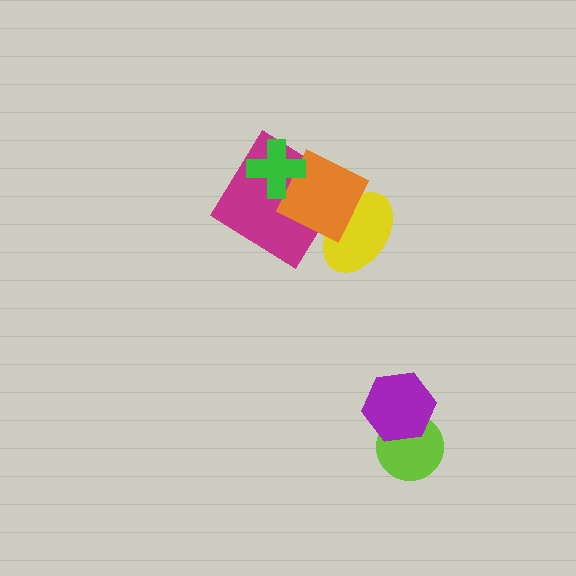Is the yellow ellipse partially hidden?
Yes, it is partially covered by another shape.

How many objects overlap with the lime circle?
1 object overlaps with the lime circle.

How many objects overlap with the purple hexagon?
1 object overlaps with the purple hexagon.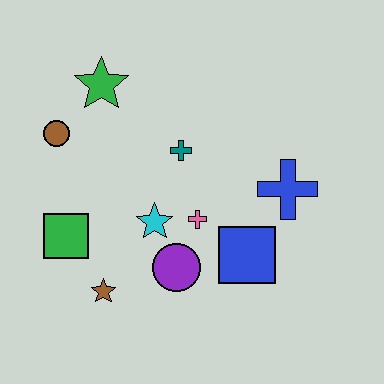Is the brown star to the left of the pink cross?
Yes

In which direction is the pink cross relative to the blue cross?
The pink cross is to the left of the blue cross.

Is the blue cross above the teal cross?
No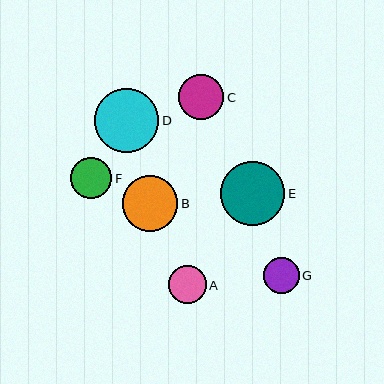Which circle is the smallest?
Circle G is the smallest with a size of approximately 36 pixels.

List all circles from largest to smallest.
From largest to smallest: D, E, B, C, F, A, G.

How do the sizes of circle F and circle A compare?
Circle F and circle A are approximately the same size.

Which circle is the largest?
Circle D is the largest with a size of approximately 64 pixels.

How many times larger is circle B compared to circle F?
Circle B is approximately 1.4 times the size of circle F.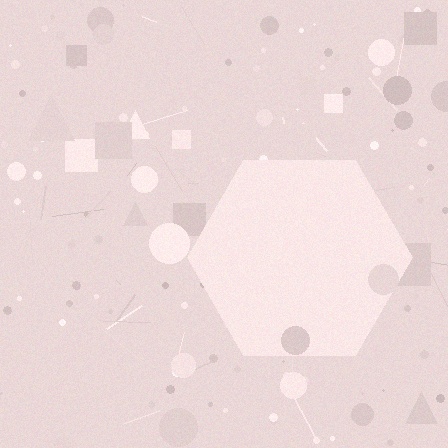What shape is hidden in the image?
A hexagon is hidden in the image.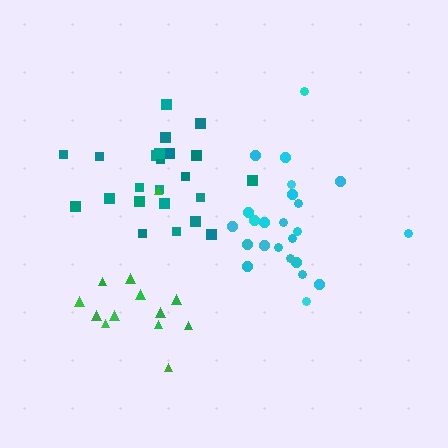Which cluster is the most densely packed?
Cyan.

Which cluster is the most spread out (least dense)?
Green.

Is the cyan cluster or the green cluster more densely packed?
Cyan.